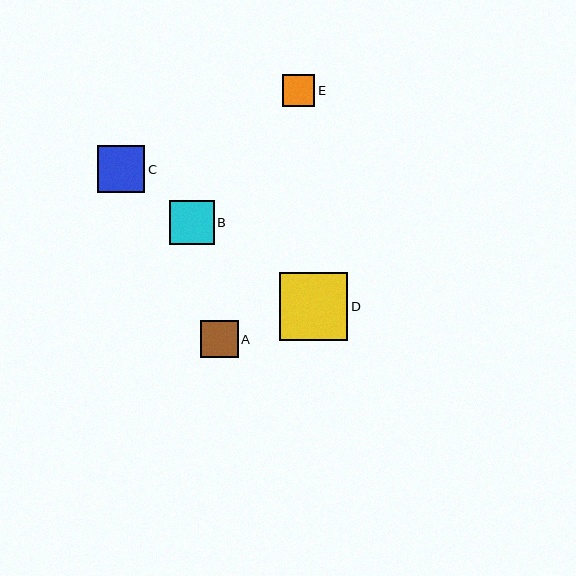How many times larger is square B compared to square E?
Square B is approximately 1.4 times the size of square E.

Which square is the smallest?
Square E is the smallest with a size of approximately 32 pixels.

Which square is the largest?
Square D is the largest with a size of approximately 68 pixels.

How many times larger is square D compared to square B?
Square D is approximately 1.5 times the size of square B.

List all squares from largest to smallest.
From largest to smallest: D, C, B, A, E.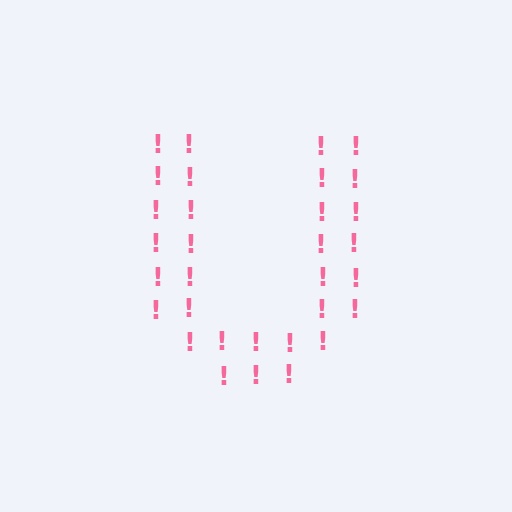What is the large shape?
The large shape is the letter U.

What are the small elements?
The small elements are exclamation marks.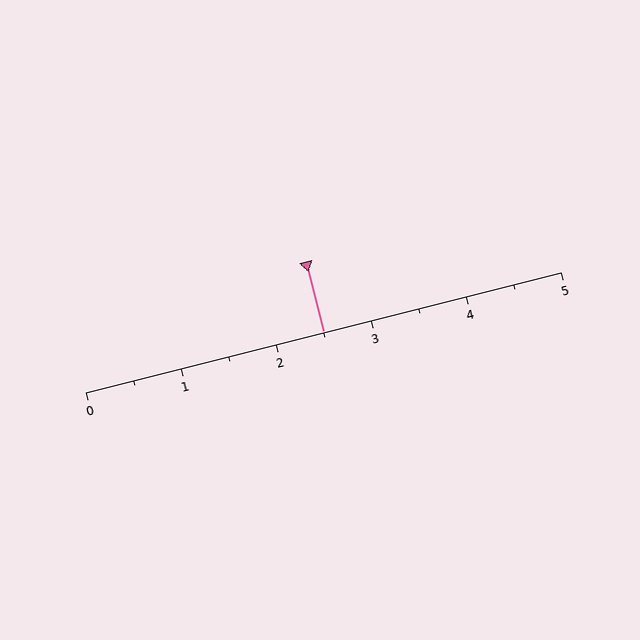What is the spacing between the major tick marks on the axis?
The major ticks are spaced 1 apart.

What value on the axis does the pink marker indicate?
The marker indicates approximately 2.5.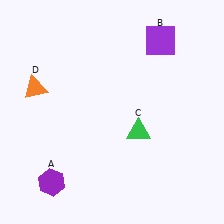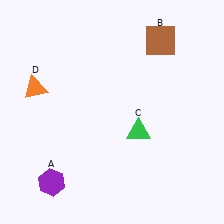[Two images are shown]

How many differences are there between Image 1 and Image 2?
There is 1 difference between the two images.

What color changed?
The square (B) changed from purple in Image 1 to brown in Image 2.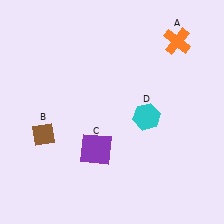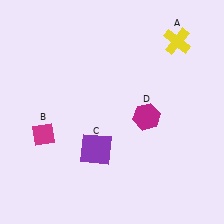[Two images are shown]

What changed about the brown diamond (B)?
In Image 1, B is brown. In Image 2, it changed to magenta.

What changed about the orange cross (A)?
In Image 1, A is orange. In Image 2, it changed to yellow.